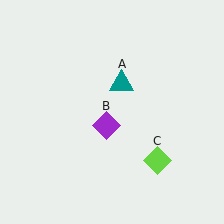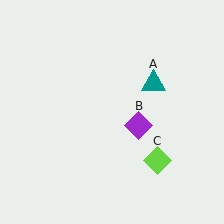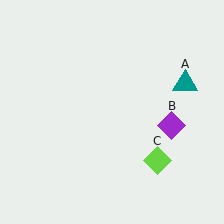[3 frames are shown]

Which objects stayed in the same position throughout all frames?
Lime diamond (object C) remained stationary.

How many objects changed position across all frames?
2 objects changed position: teal triangle (object A), purple diamond (object B).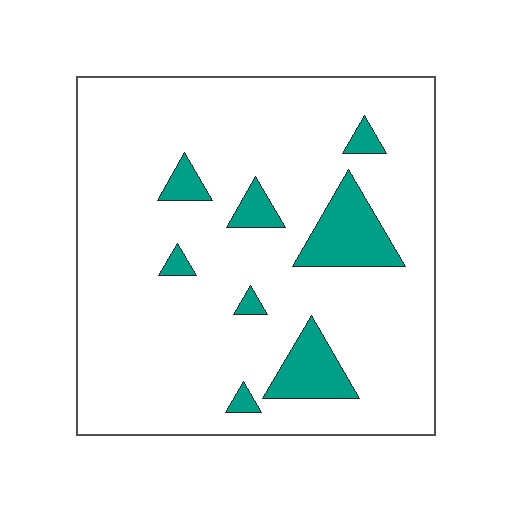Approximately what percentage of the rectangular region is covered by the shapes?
Approximately 10%.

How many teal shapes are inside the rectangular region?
8.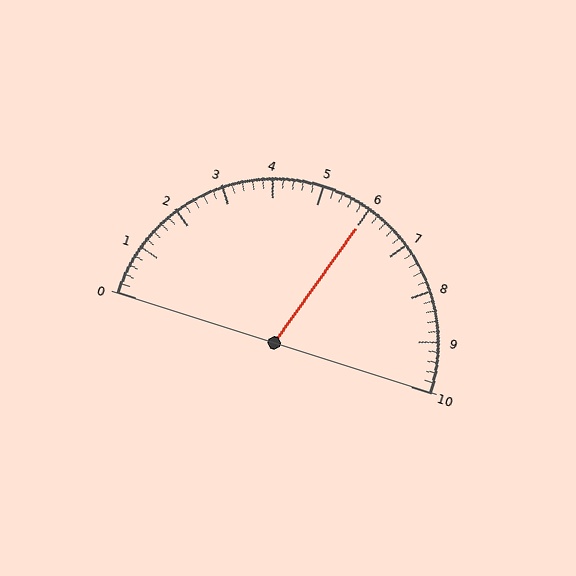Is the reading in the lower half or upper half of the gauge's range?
The reading is in the upper half of the range (0 to 10).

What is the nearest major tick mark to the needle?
The nearest major tick mark is 6.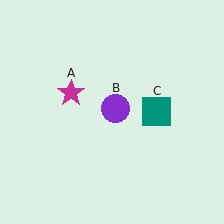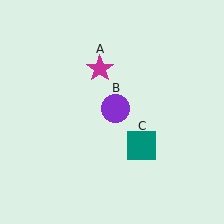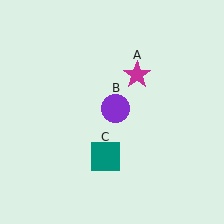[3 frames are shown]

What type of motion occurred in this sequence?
The magenta star (object A), teal square (object C) rotated clockwise around the center of the scene.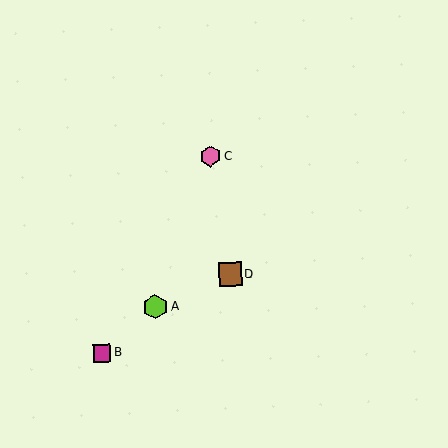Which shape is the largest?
The lime hexagon (labeled A) is the largest.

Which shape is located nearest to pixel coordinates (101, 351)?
The magenta square (labeled B) at (102, 353) is nearest to that location.